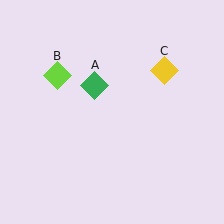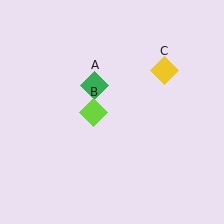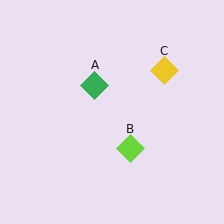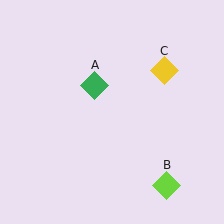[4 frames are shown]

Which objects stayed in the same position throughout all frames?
Green diamond (object A) and yellow diamond (object C) remained stationary.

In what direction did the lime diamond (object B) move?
The lime diamond (object B) moved down and to the right.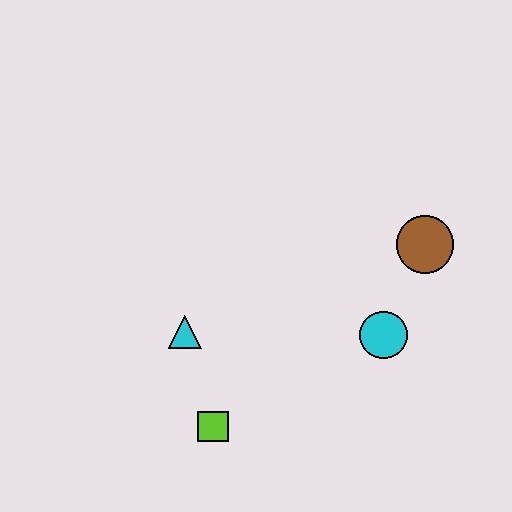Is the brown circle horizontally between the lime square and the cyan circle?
No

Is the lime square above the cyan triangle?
No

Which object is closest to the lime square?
The cyan triangle is closest to the lime square.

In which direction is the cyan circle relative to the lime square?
The cyan circle is to the right of the lime square.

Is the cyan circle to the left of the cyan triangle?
No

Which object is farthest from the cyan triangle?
The brown circle is farthest from the cyan triangle.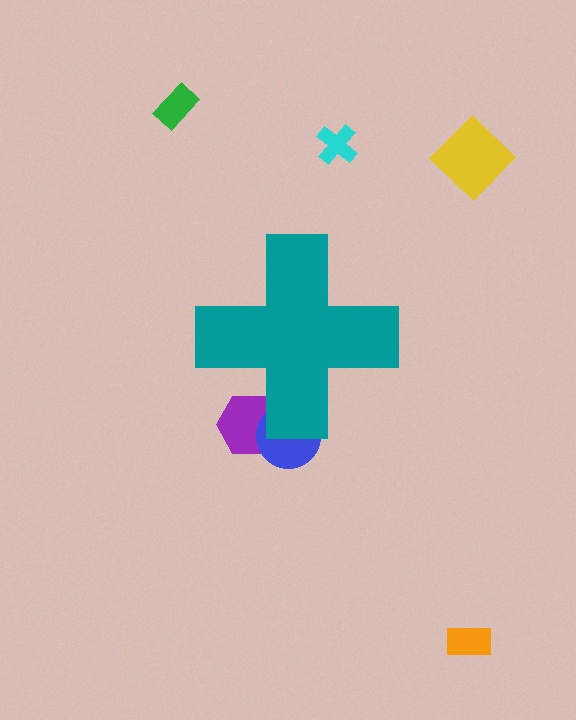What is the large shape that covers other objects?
A teal cross.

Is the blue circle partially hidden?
Yes, the blue circle is partially hidden behind the teal cross.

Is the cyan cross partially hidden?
No, the cyan cross is fully visible.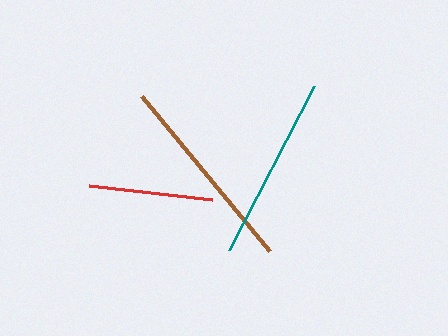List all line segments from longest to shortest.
From longest to shortest: brown, teal, red.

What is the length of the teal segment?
The teal segment is approximately 185 pixels long.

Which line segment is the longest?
The brown line is the longest at approximately 202 pixels.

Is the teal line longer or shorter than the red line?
The teal line is longer than the red line.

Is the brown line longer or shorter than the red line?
The brown line is longer than the red line.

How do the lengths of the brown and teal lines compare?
The brown and teal lines are approximately the same length.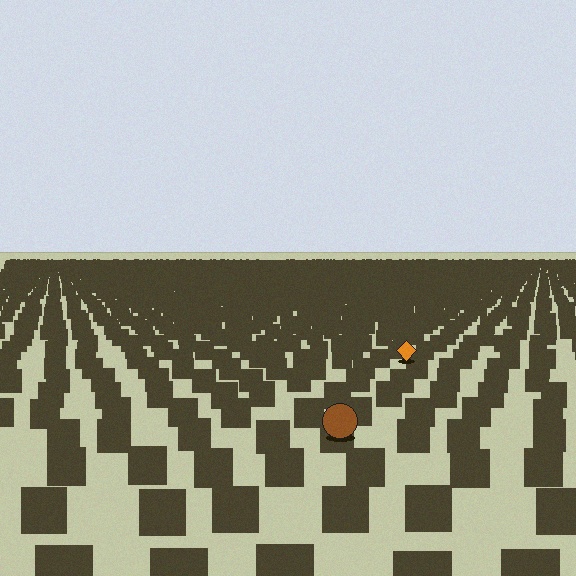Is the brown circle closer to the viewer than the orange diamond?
Yes. The brown circle is closer — you can tell from the texture gradient: the ground texture is coarser near it.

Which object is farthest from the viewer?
The orange diamond is farthest from the viewer. It appears smaller and the ground texture around it is denser.